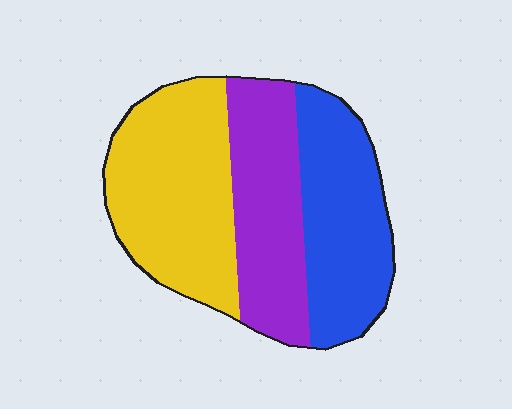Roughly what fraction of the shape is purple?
Purple covers 29% of the shape.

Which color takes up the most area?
Yellow, at roughly 40%.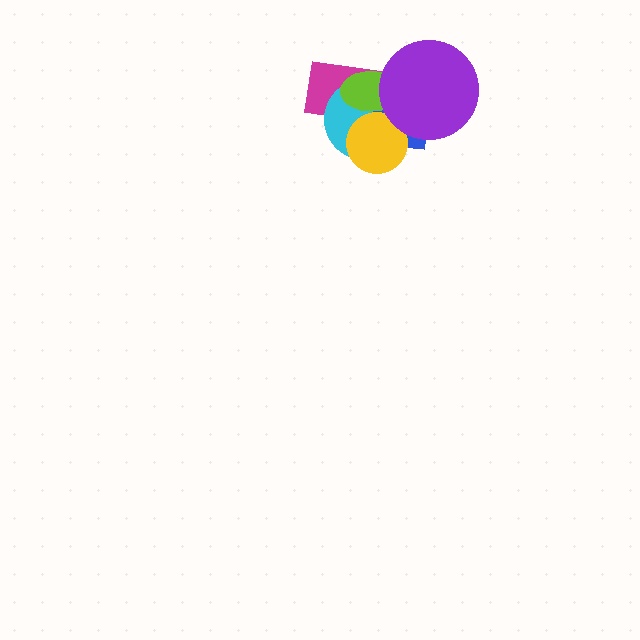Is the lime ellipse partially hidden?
Yes, it is partially covered by another shape.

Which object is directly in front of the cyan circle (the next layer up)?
The blue square is directly in front of the cyan circle.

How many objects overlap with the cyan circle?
5 objects overlap with the cyan circle.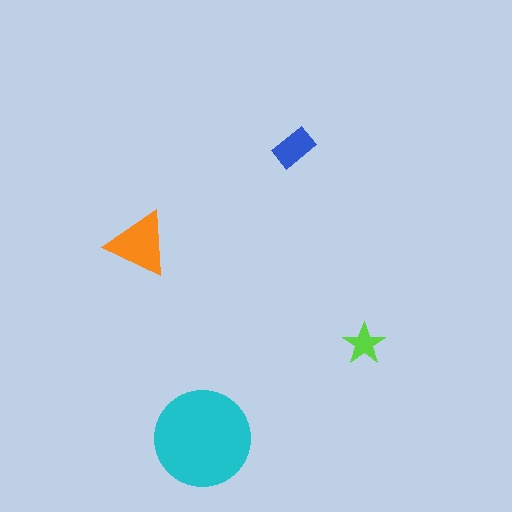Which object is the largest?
The cyan circle.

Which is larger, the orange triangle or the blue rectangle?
The orange triangle.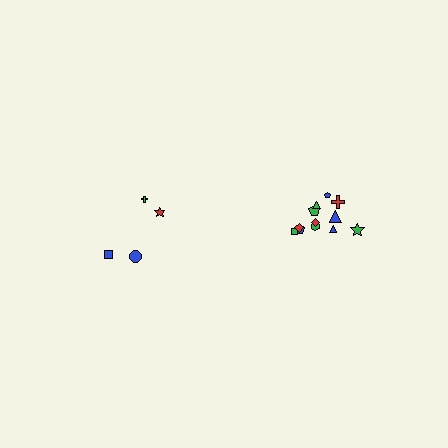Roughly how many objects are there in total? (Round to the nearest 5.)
Roughly 15 objects in total.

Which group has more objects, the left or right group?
The right group.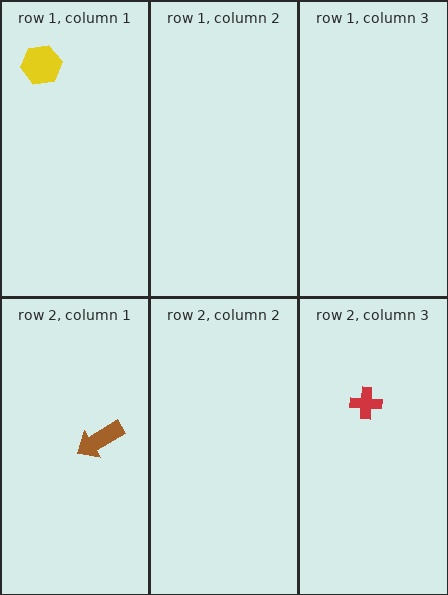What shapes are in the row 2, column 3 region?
The red cross.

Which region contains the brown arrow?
The row 2, column 1 region.